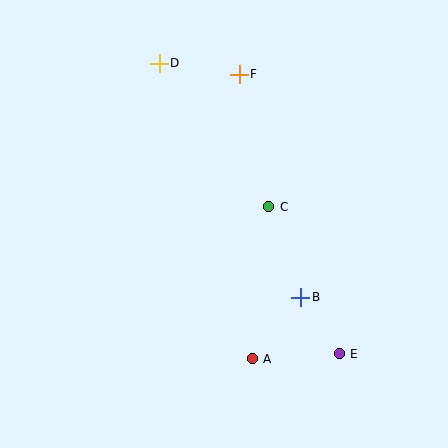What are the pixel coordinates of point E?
Point E is at (339, 354).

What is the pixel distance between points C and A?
The distance between C and A is 153 pixels.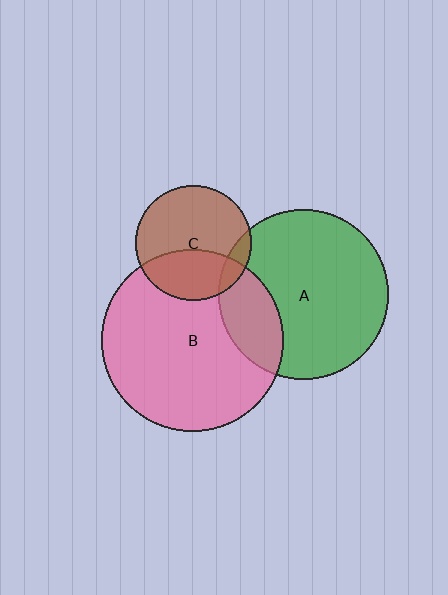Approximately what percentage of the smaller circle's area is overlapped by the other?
Approximately 20%.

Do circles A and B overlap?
Yes.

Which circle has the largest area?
Circle B (pink).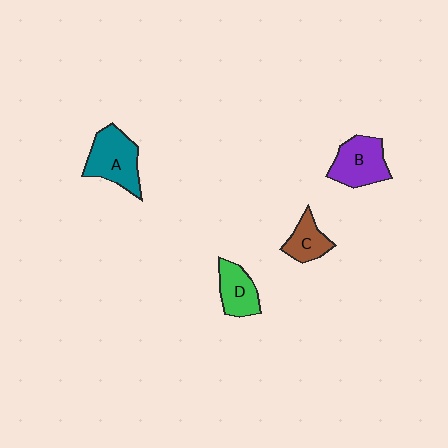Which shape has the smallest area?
Shape C (brown).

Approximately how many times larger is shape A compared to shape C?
Approximately 1.7 times.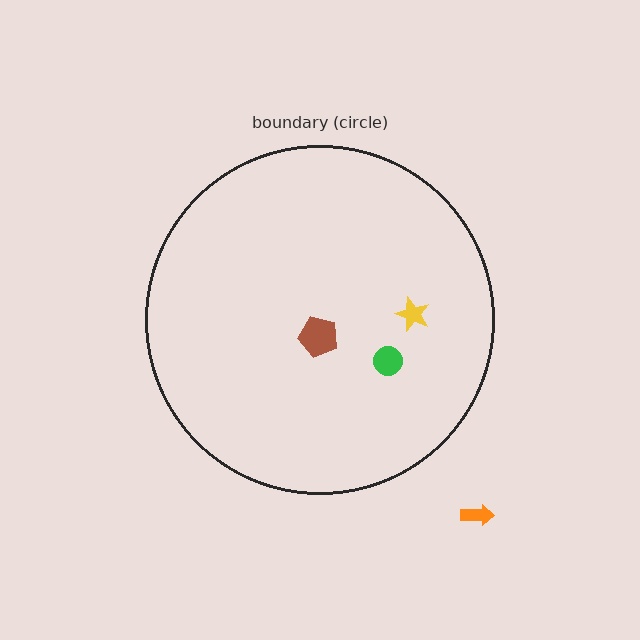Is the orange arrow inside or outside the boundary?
Outside.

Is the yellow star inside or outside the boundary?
Inside.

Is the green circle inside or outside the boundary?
Inside.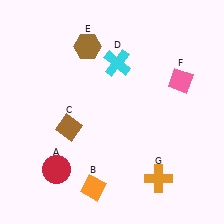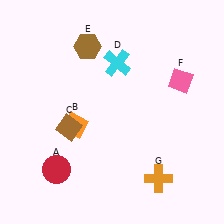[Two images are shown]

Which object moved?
The orange diamond (B) moved up.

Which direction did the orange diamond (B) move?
The orange diamond (B) moved up.